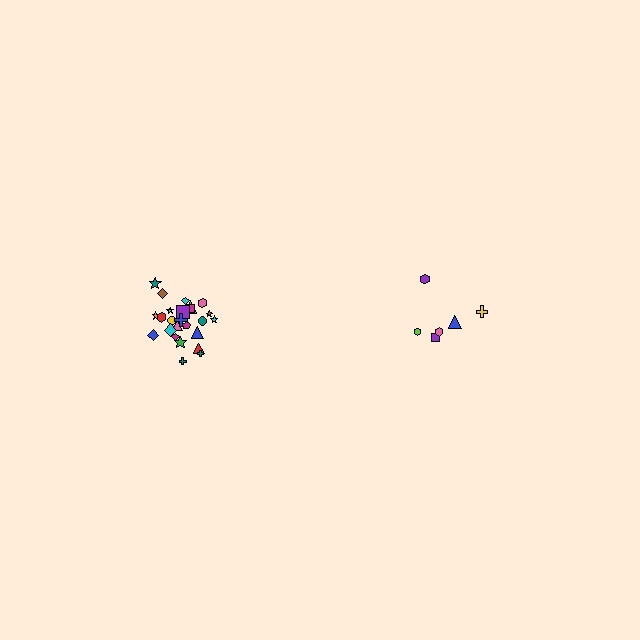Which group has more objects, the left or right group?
The left group.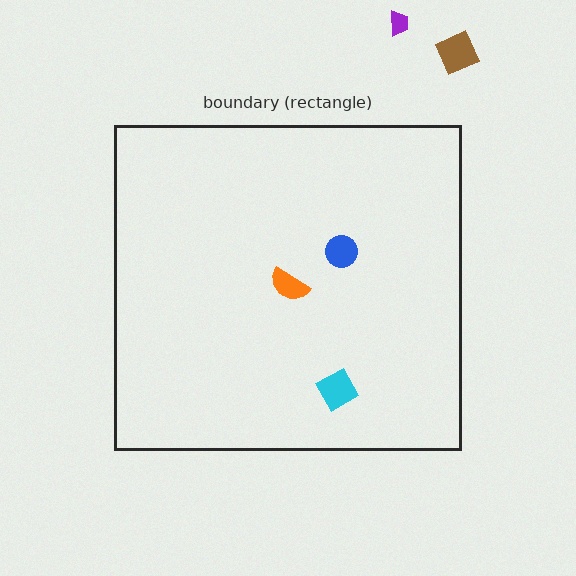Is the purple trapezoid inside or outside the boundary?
Outside.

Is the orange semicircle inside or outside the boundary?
Inside.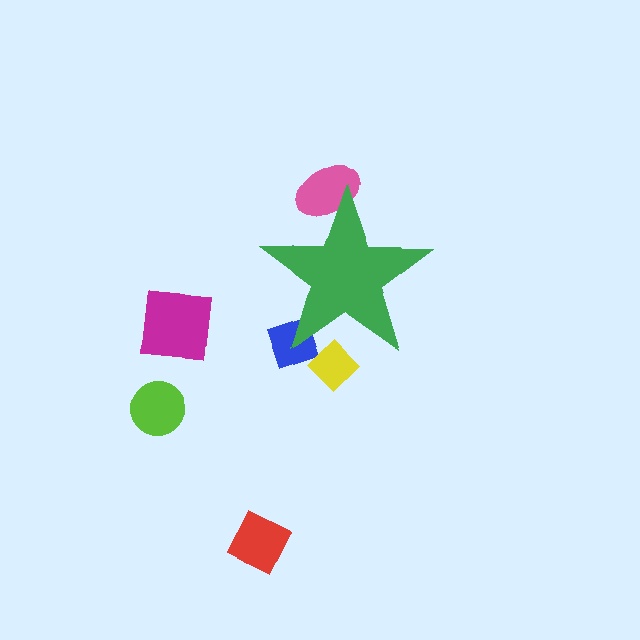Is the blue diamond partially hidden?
Yes, the blue diamond is partially hidden behind the green star.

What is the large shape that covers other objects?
A green star.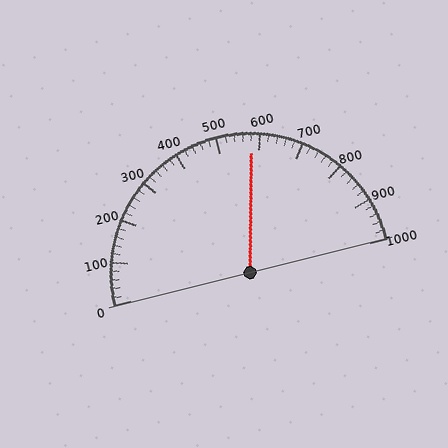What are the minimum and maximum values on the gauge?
The gauge ranges from 0 to 1000.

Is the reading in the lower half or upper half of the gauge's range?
The reading is in the upper half of the range (0 to 1000).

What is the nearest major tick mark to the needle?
The nearest major tick mark is 600.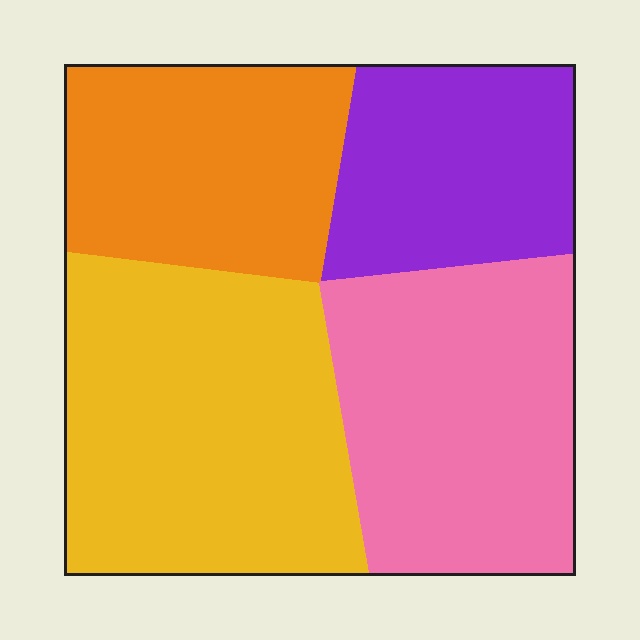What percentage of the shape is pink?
Pink takes up about one quarter (1/4) of the shape.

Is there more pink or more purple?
Pink.